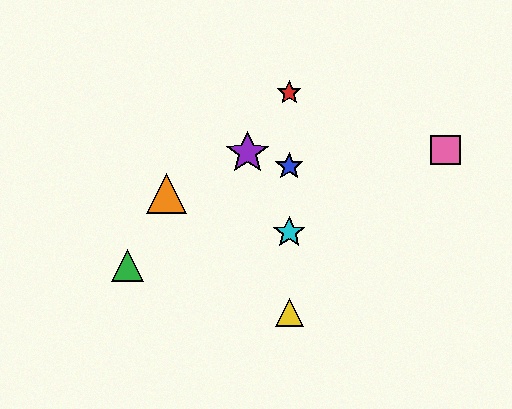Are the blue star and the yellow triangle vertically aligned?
Yes, both are at x≈289.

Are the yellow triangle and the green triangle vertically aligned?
No, the yellow triangle is at x≈289 and the green triangle is at x≈128.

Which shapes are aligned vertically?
The red star, the blue star, the yellow triangle, the cyan star are aligned vertically.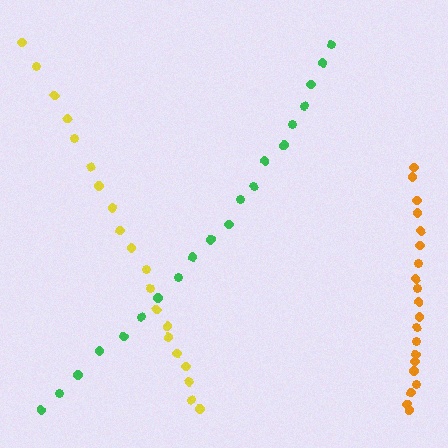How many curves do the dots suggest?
There are 3 distinct paths.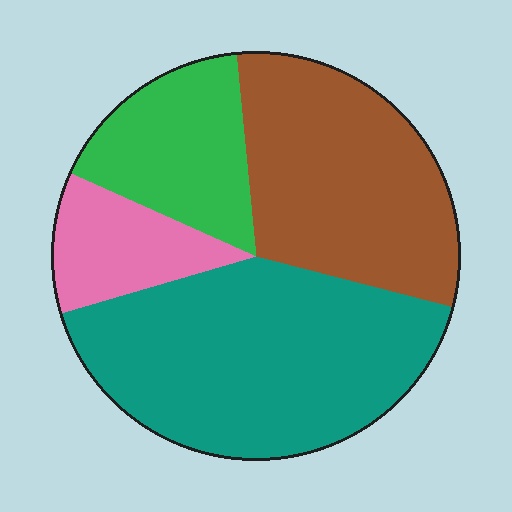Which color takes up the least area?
Pink, at roughly 10%.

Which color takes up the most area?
Teal, at roughly 40%.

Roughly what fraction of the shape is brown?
Brown covers around 30% of the shape.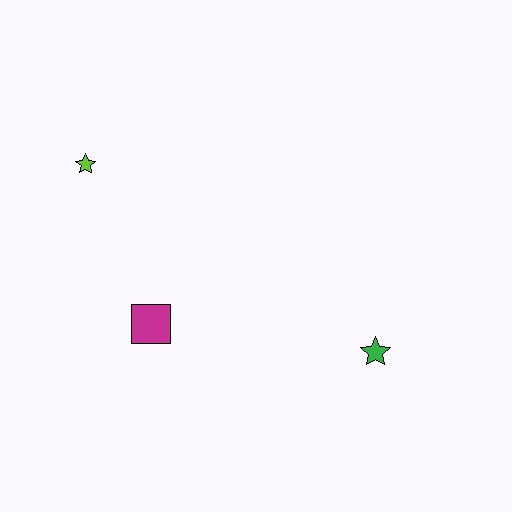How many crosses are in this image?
There are no crosses.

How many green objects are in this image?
There is 1 green object.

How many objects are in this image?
There are 3 objects.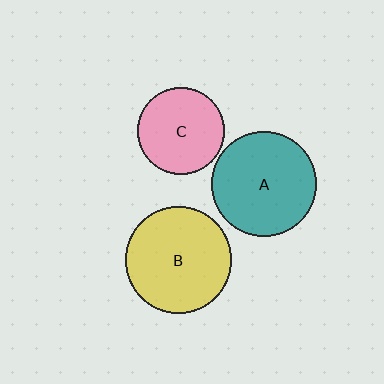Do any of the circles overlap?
No, none of the circles overlap.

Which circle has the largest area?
Circle B (yellow).